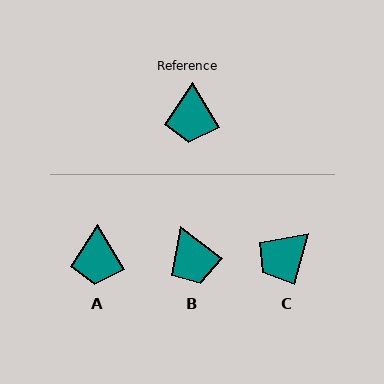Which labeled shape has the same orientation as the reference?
A.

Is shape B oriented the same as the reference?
No, it is off by about 21 degrees.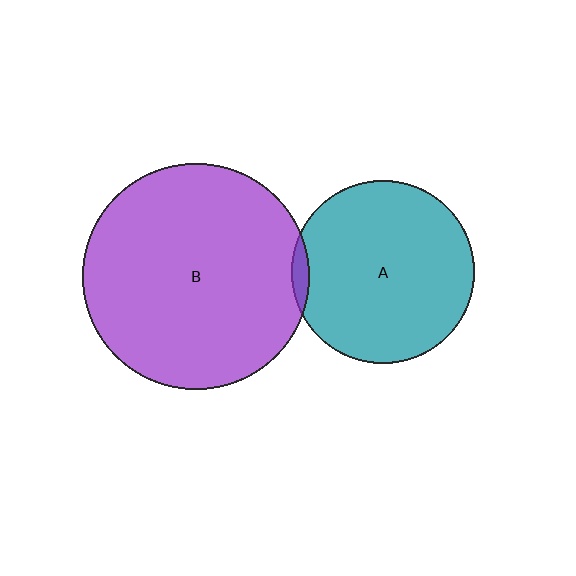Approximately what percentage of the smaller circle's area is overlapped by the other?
Approximately 5%.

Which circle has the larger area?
Circle B (purple).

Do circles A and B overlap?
Yes.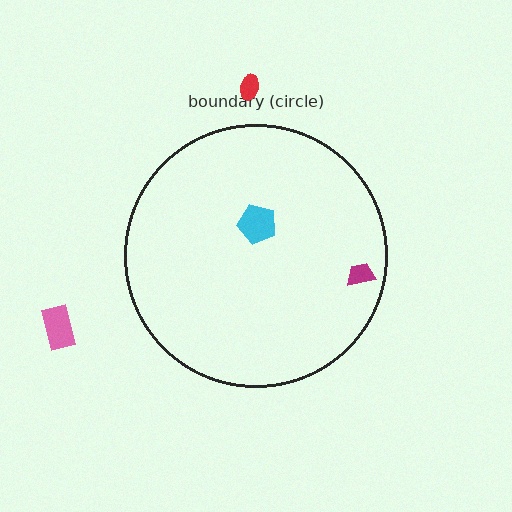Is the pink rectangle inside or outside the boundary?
Outside.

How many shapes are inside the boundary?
2 inside, 2 outside.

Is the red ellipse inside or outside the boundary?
Outside.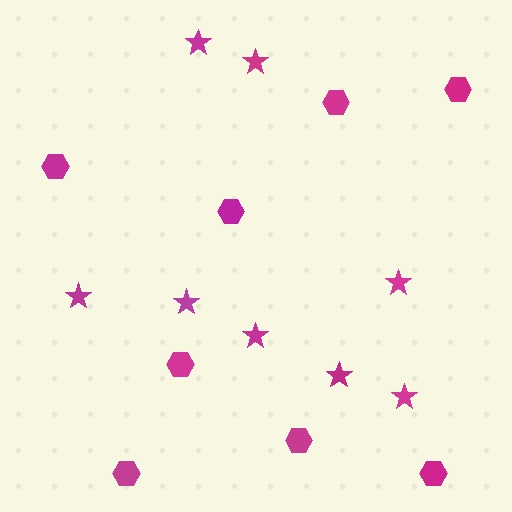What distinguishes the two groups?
There are 2 groups: one group of hexagons (8) and one group of stars (8).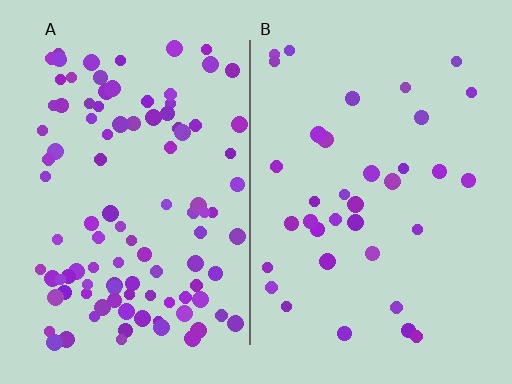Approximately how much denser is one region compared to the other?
Approximately 2.8× — region A over region B.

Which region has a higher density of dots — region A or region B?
A (the left).